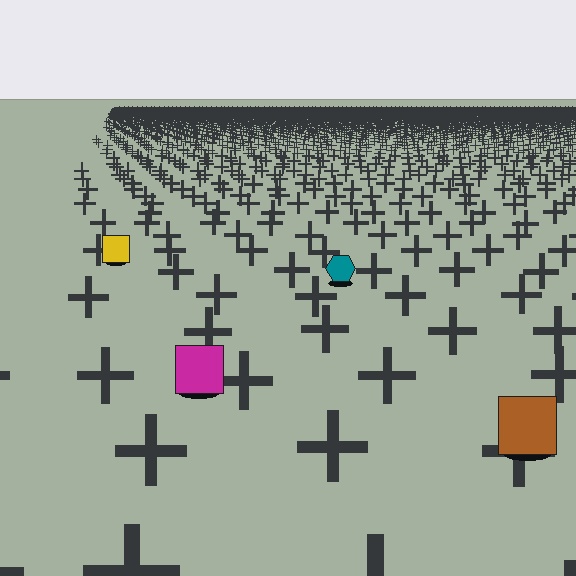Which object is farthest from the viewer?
The yellow square is farthest from the viewer. It appears smaller and the ground texture around it is denser.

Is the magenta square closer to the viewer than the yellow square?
Yes. The magenta square is closer — you can tell from the texture gradient: the ground texture is coarser near it.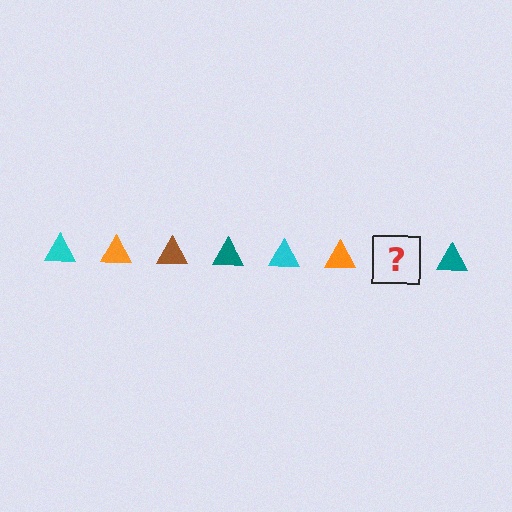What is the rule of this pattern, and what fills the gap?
The rule is that the pattern cycles through cyan, orange, brown, teal triangles. The gap should be filled with a brown triangle.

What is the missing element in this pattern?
The missing element is a brown triangle.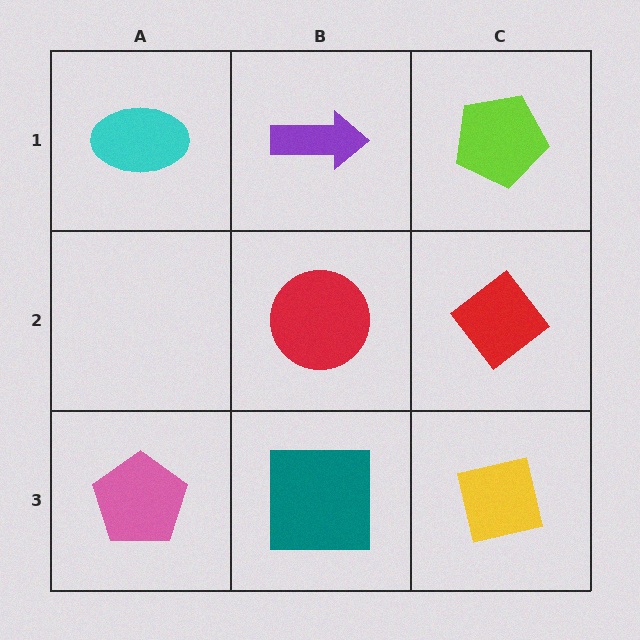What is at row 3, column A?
A pink pentagon.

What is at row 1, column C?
A lime pentagon.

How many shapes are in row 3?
3 shapes.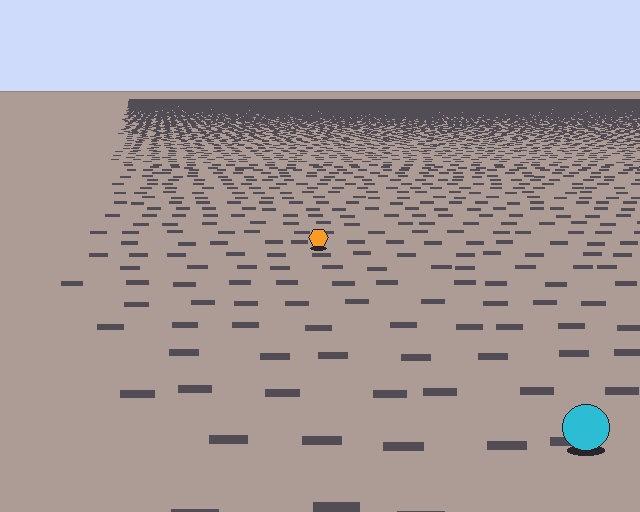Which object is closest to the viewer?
The cyan circle is closest. The texture marks near it are larger and more spread out.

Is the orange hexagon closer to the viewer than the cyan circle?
No. The cyan circle is closer — you can tell from the texture gradient: the ground texture is coarser near it.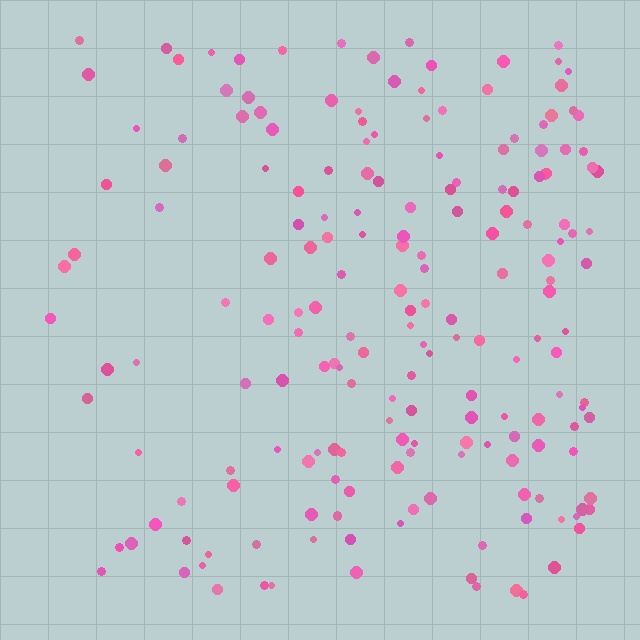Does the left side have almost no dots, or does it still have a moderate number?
Still a moderate number, just noticeably fewer than the right.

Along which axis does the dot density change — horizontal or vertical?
Horizontal.